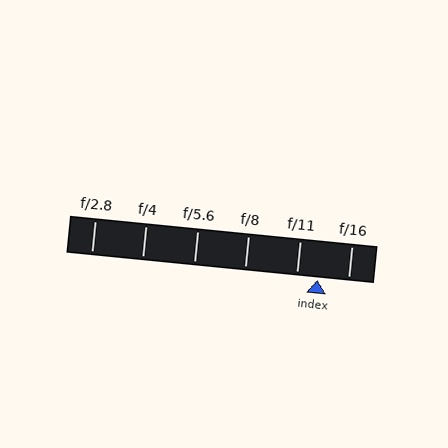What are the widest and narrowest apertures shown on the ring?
The widest aperture shown is f/2.8 and the narrowest is f/16.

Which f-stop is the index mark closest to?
The index mark is closest to f/11.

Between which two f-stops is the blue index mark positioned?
The index mark is between f/11 and f/16.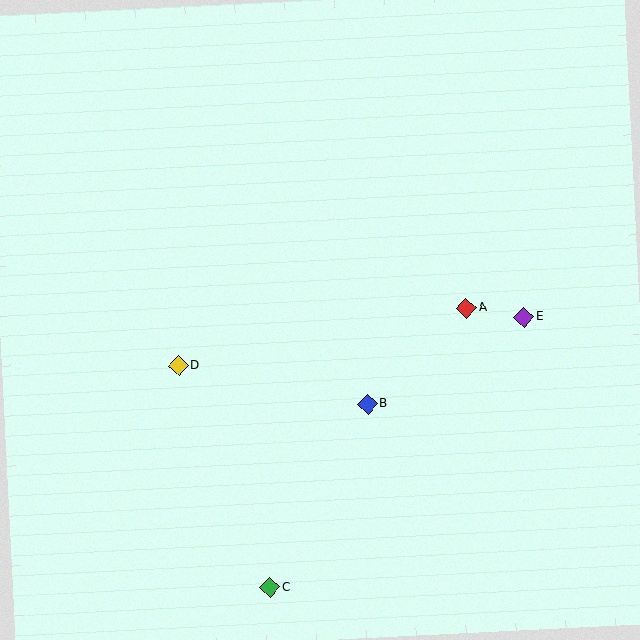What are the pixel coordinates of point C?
Point C is at (270, 588).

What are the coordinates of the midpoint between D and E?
The midpoint between D and E is at (351, 342).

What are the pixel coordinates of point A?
Point A is at (466, 308).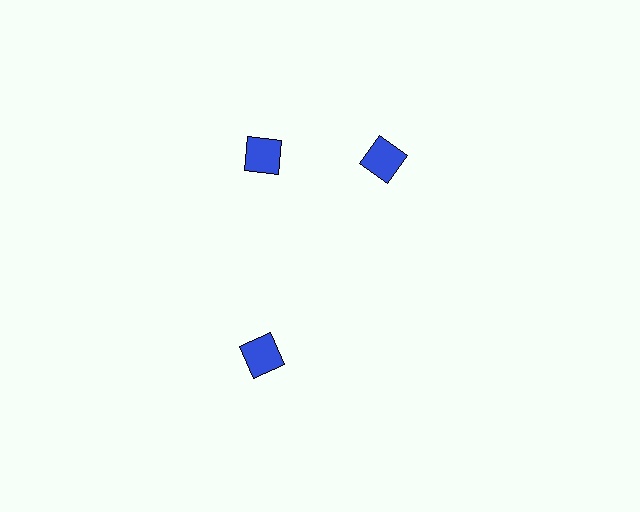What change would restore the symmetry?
The symmetry would be restored by rotating it back into even spacing with its neighbors so that all 3 diamonds sit at equal angles and equal distance from the center.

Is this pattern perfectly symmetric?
No. The 3 blue diamonds are arranged in a ring, but one element near the 3 o'clock position is rotated out of alignment along the ring, breaking the 3-fold rotational symmetry.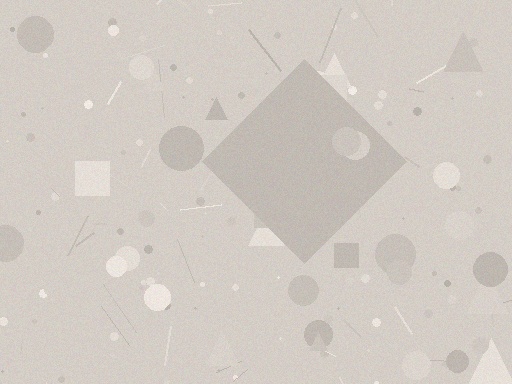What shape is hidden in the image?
A diamond is hidden in the image.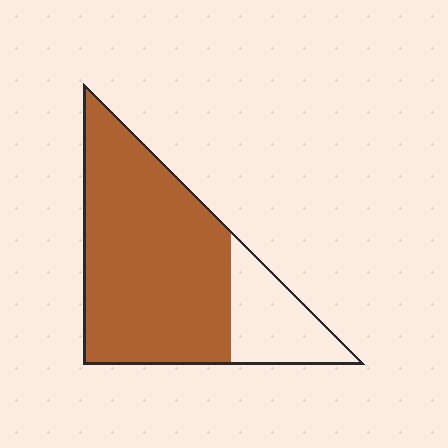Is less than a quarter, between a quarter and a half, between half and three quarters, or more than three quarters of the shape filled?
More than three quarters.